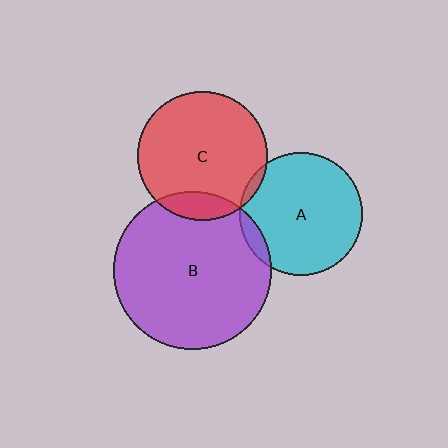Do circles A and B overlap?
Yes.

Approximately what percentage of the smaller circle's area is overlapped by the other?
Approximately 5%.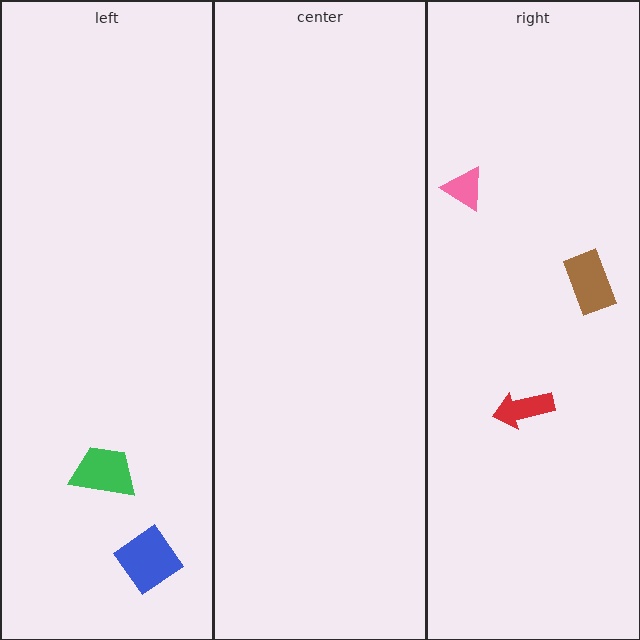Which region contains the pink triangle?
The right region.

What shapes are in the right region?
The pink triangle, the red arrow, the brown rectangle.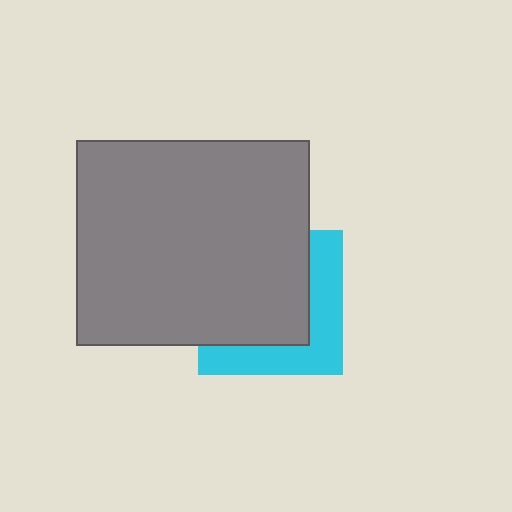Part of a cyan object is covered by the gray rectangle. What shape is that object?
It is a square.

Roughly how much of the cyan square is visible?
A small part of it is visible (roughly 39%).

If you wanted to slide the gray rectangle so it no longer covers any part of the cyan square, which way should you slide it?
Slide it toward the upper-left — that is the most direct way to separate the two shapes.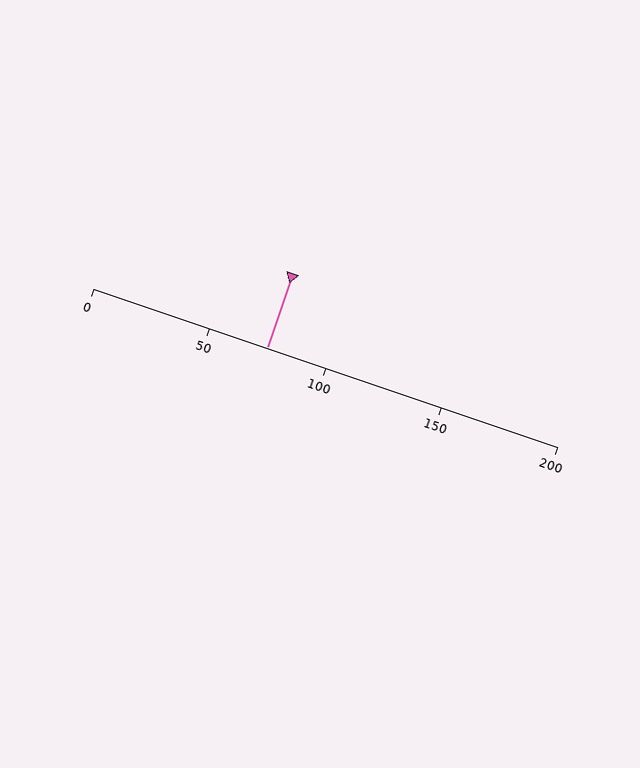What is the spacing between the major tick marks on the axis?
The major ticks are spaced 50 apart.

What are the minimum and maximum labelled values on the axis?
The axis runs from 0 to 200.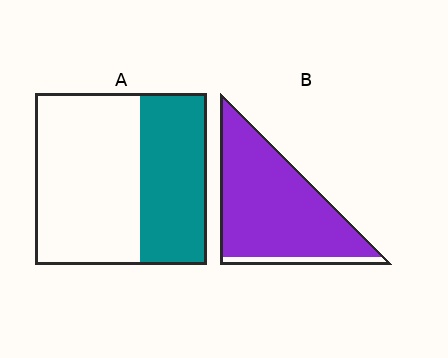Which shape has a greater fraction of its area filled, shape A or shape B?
Shape B.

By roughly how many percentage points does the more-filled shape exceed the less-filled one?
By roughly 50 percentage points (B over A).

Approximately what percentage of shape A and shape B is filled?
A is approximately 40% and B is approximately 90%.